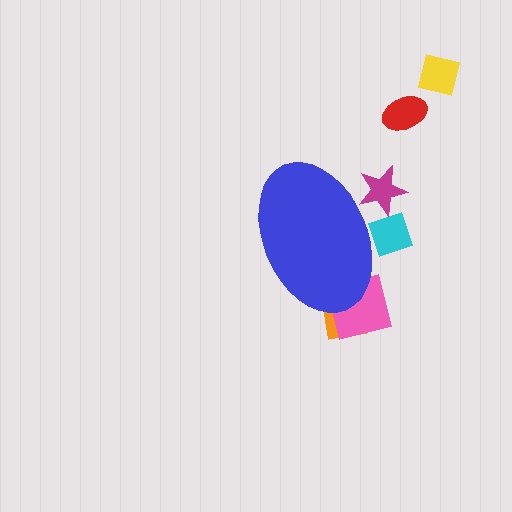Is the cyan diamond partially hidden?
Yes, the cyan diamond is partially hidden behind the blue ellipse.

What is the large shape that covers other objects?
A blue ellipse.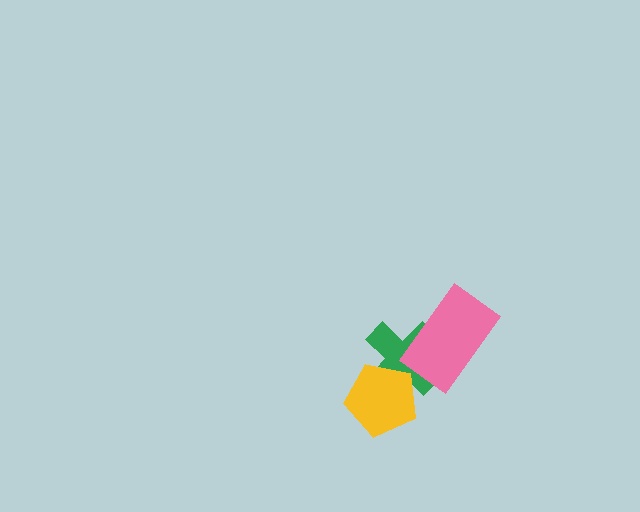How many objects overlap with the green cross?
2 objects overlap with the green cross.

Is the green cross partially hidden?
Yes, it is partially covered by another shape.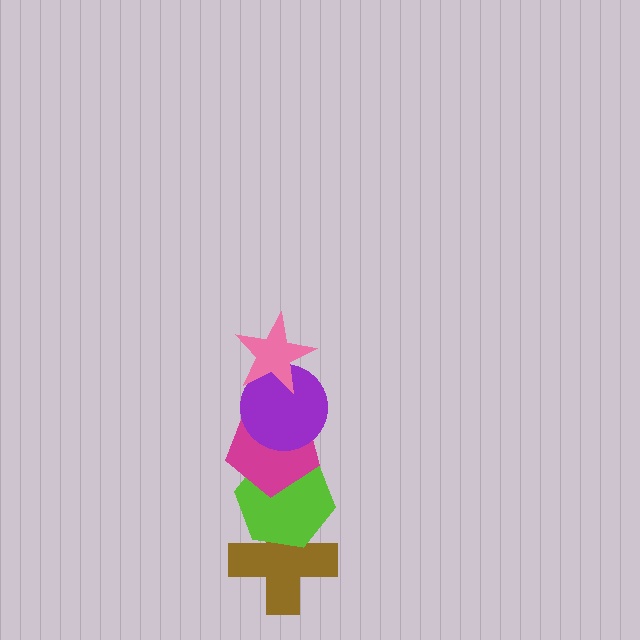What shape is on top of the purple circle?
The pink star is on top of the purple circle.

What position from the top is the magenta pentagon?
The magenta pentagon is 3rd from the top.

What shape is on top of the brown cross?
The lime hexagon is on top of the brown cross.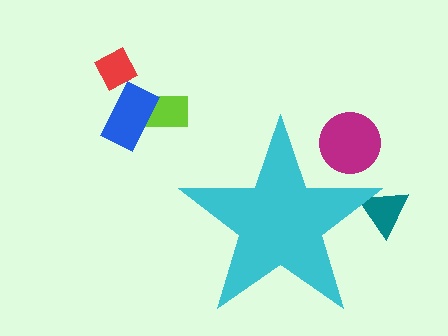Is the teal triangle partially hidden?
Yes, the teal triangle is partially hidden behind the cyan star.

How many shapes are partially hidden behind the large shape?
2 shapes are partially hidden.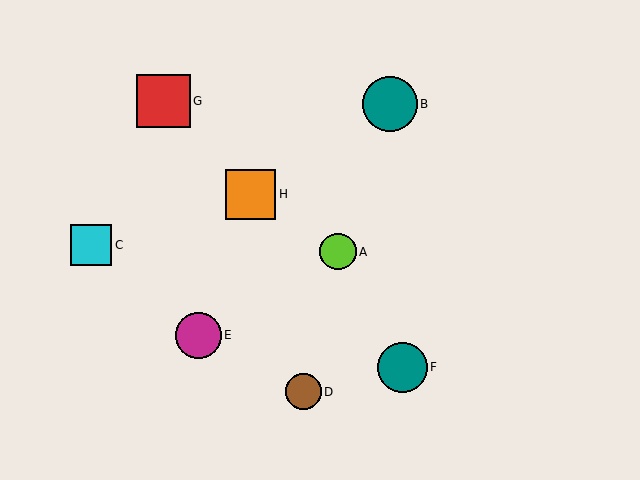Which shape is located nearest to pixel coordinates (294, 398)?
The brown circle (labeled D) at (303, 392) is nearest to that location.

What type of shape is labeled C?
Shape C is a cyan square.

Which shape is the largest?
The teal circle (labeled B) is the largest.